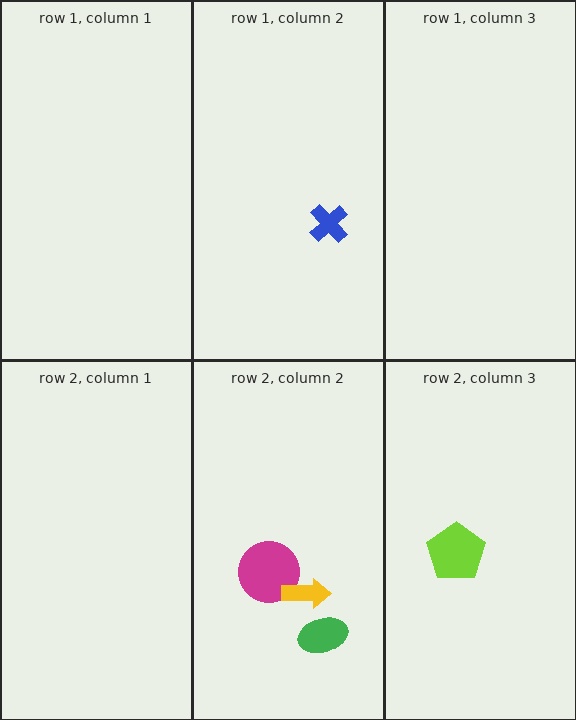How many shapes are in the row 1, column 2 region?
1.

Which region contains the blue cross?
The row 1, column 2 region.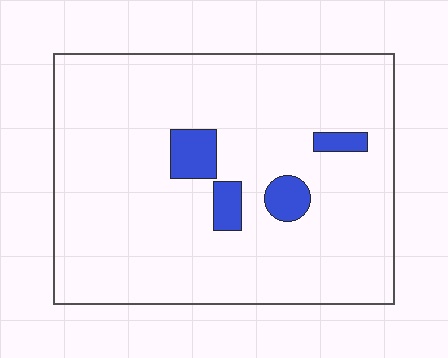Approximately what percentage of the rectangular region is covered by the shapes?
Approximately 10%.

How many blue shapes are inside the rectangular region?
4.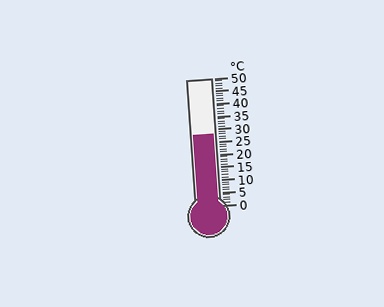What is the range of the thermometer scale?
The thermometer scale ranges from 0°C to 50°C.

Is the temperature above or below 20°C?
The temperature is above 20°C.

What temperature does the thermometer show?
The thermometer shows approximately 28°C.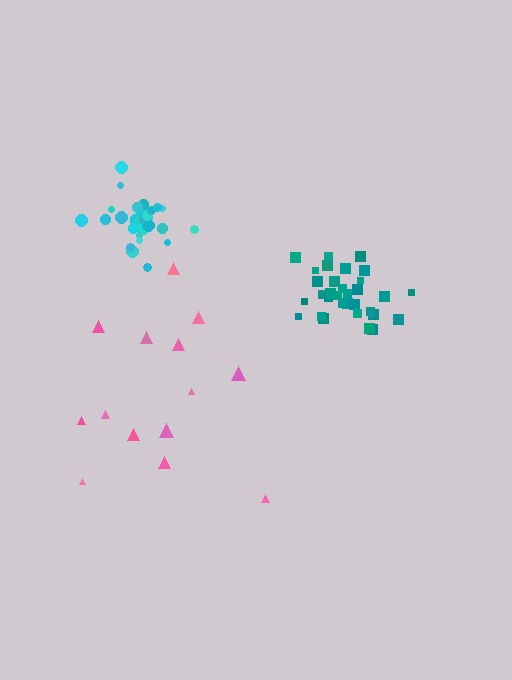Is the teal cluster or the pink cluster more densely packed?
Teal.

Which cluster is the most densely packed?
Cyan.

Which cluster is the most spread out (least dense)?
Pink.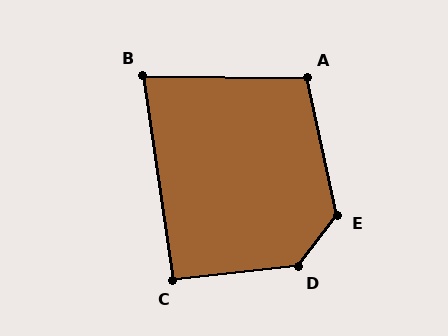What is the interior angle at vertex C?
Approximately 92 degrees (approximately right).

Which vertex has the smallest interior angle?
B, at approximately 81 degrees.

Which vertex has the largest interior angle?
D, at approximately 134 degrees.